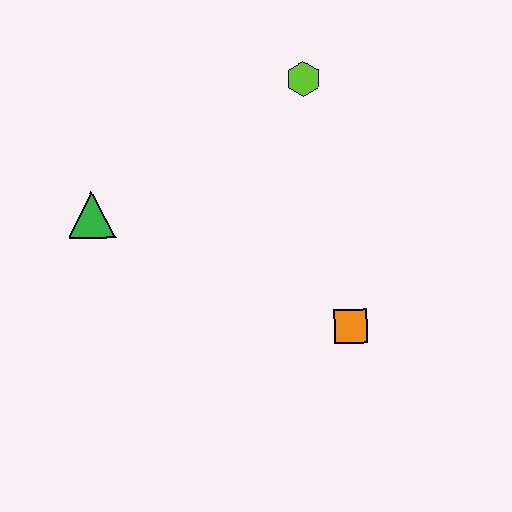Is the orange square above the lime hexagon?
No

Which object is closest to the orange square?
The lime hexagon is closest to the orange square.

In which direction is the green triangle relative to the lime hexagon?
The green triangle is to the left of the lime hexagon.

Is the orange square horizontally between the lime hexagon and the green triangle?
No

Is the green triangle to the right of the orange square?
No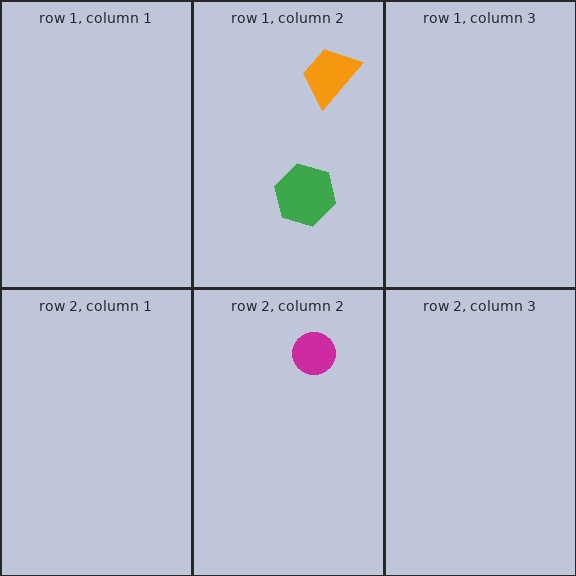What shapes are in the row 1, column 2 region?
The green hexagon, the orange trapezoid.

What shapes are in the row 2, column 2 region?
The magenta circle.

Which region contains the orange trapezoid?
The row 1, column 2 region.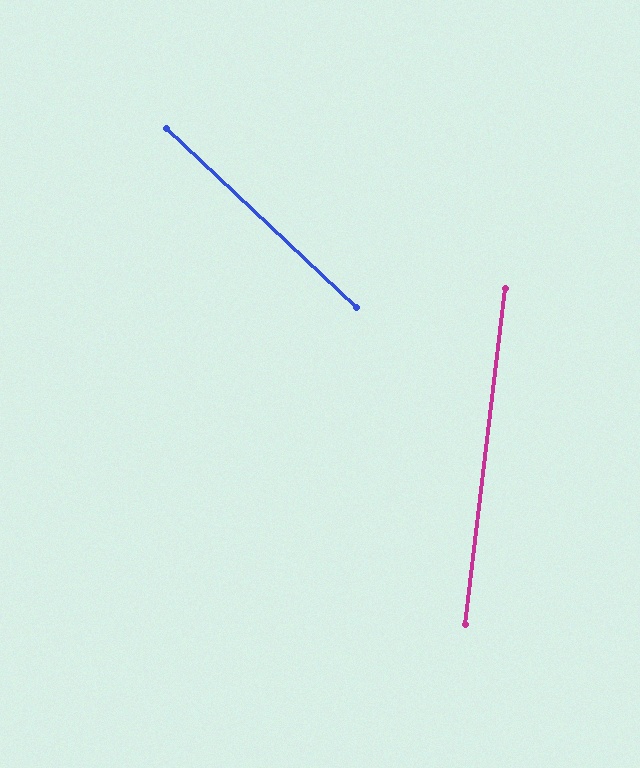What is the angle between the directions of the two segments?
Approximately 54 degrees.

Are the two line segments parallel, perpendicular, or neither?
Neither parallel nor perpendicular — they differ by about 54°.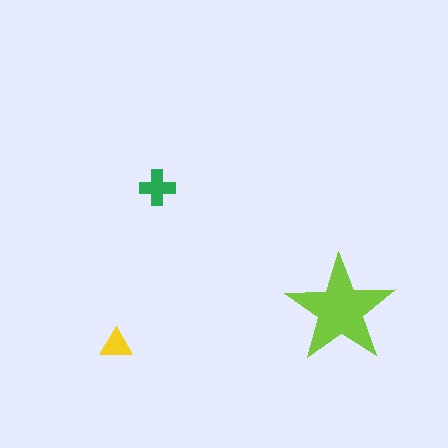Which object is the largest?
The lime star.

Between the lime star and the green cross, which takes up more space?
The lime star.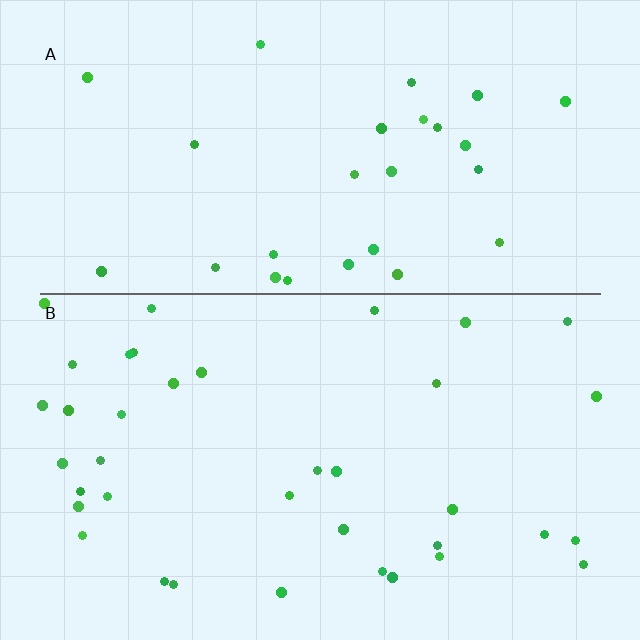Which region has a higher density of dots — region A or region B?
B (the bottom).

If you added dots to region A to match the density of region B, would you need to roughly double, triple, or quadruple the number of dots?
Approximately double.